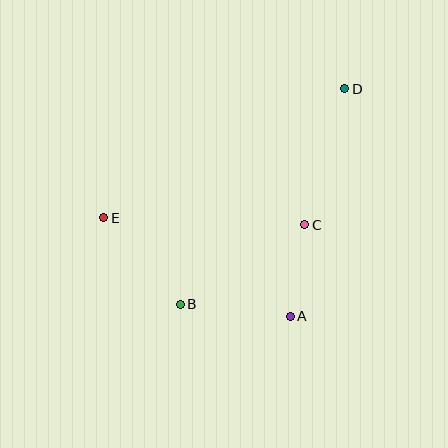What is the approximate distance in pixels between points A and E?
The distance between A and E is approximately 211 pixels.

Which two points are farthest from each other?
Points D and E are farthest from each other.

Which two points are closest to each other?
Points A and C are closest to each other.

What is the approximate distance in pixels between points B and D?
The distance between B and D is approximately 271 pixels.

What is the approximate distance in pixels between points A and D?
The distance between A and D is approximately 234 pixels.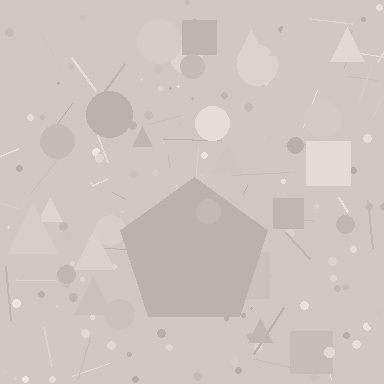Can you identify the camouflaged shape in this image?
The camouflaged shape is a pentagon.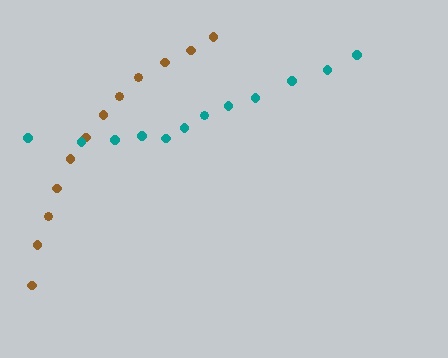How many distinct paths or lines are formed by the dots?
There are 2 distinct paths.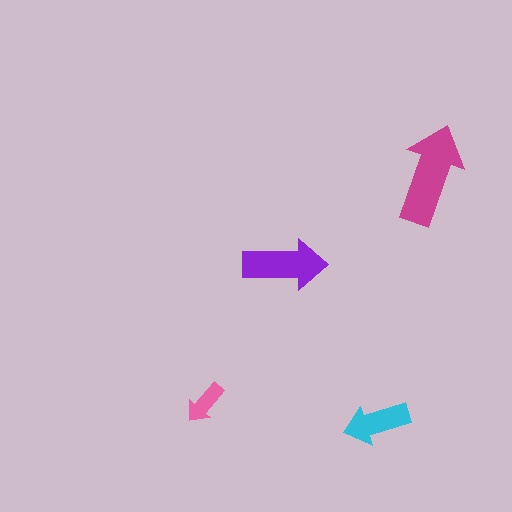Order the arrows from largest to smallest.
the magenta one, the purple one, the cyan one, the pink one.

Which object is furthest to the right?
The magenta arrow is rightmost.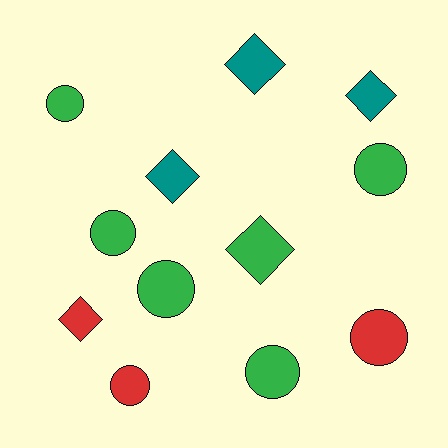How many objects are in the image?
There are 12 objects.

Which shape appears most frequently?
Circle, with 7 objects.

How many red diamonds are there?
There is 1 red diamond.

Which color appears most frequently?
Green, with 6 objects.